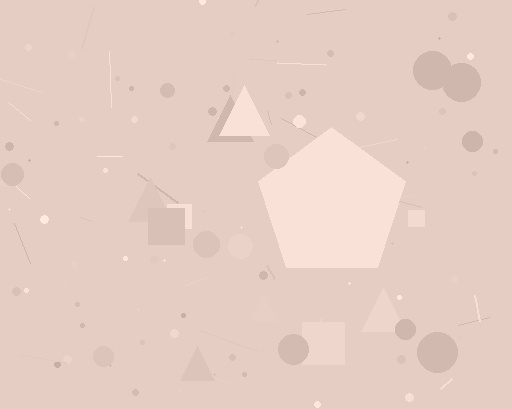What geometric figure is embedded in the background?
A pentagon is embedded in the background.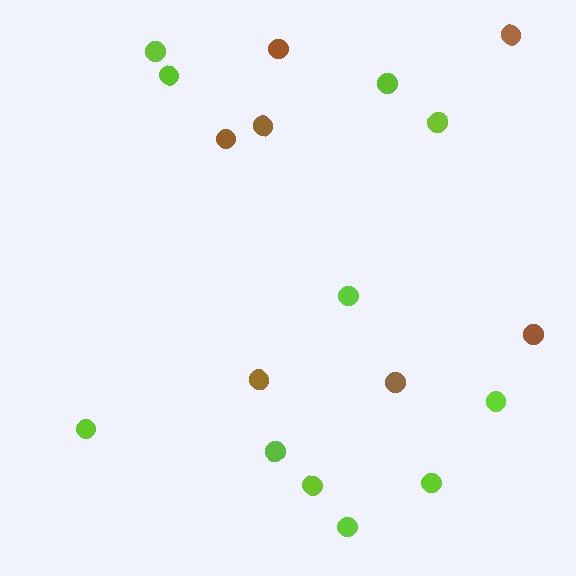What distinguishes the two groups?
There are 2 groups: one group of brown circles (7) and one group of lime circles (11).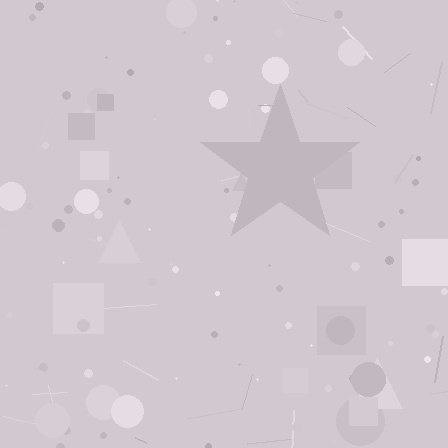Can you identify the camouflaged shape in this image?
The camouflaged shape is a star.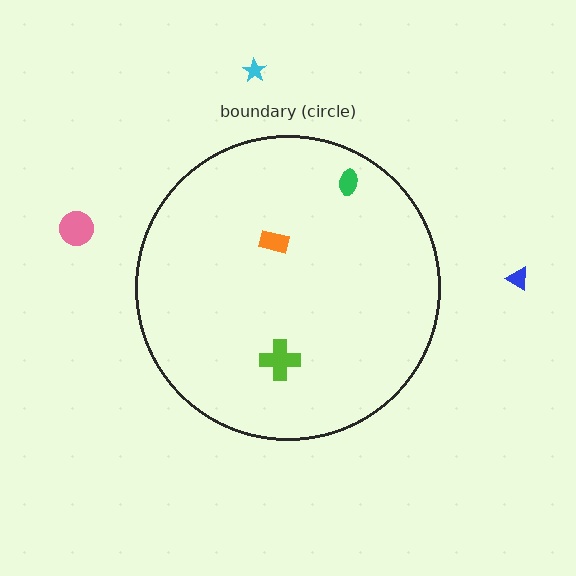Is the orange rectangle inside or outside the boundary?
Inside.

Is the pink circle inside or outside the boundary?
Outside.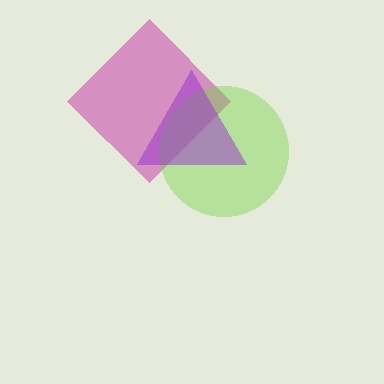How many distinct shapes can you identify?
There are 3 distinct shapes: a magenta diamond, a lime circle, a purple triangle.